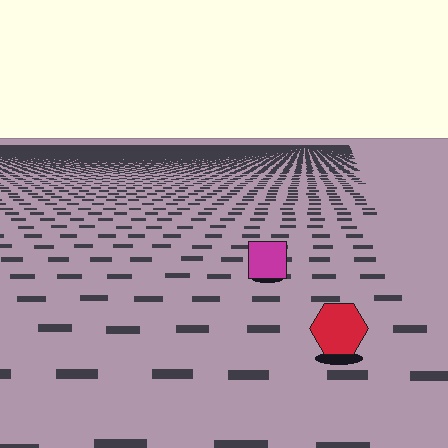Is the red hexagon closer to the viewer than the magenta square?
Yes. The red hexagon is closer — you can tell from the texture gradient: the ground texture is coarser near it.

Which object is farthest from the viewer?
The magenta square is farthest from the viewer. It appears smaller and the ground texture around it is denser.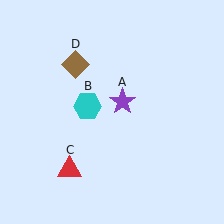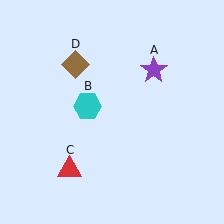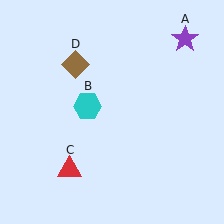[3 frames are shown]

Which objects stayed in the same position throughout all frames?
Cyan hexagon (object B) and red triangle (object C) and brown diamond (object D) remained stationary.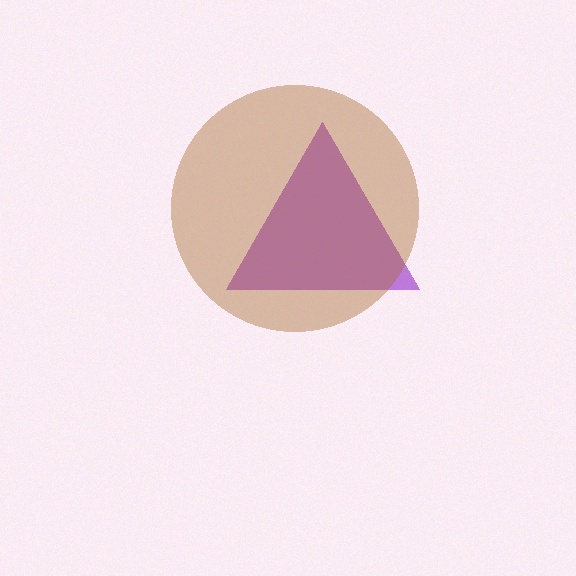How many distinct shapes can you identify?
There are 2 distinct shapes: a purple triangle, a brown circle.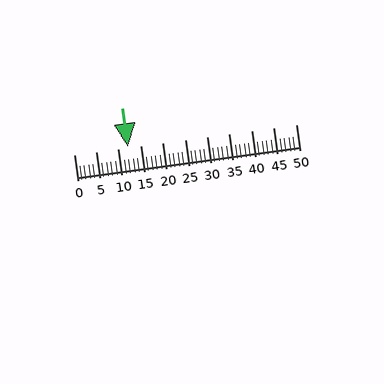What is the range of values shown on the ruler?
The ruler shows values from 0 to 50.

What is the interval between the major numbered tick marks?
The major tick marks are spaced 5 units apart.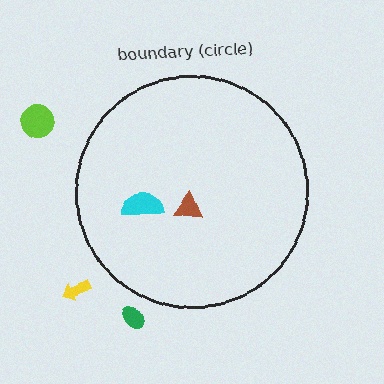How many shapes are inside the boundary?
2 inside, 3 outside.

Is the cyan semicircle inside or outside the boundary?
Inside.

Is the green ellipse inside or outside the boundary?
Outside.